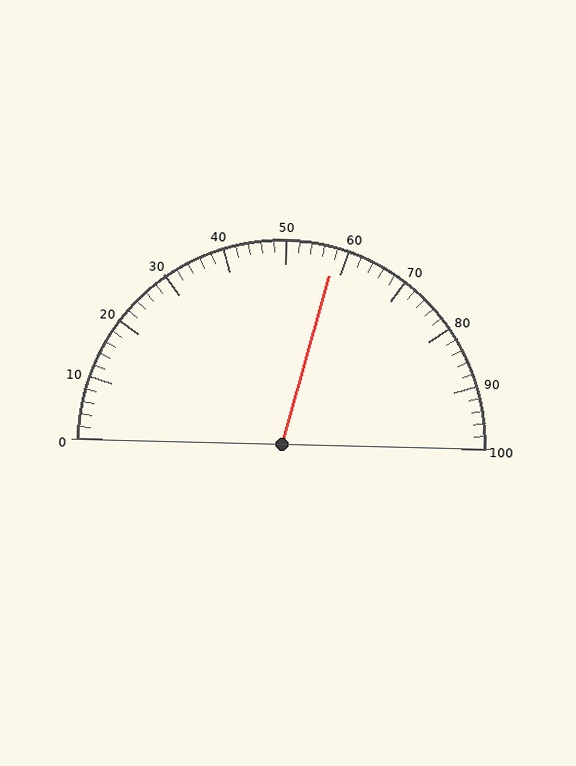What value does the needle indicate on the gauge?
The needle indicates approximately 58.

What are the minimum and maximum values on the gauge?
The gauge ranges from 0 to 100.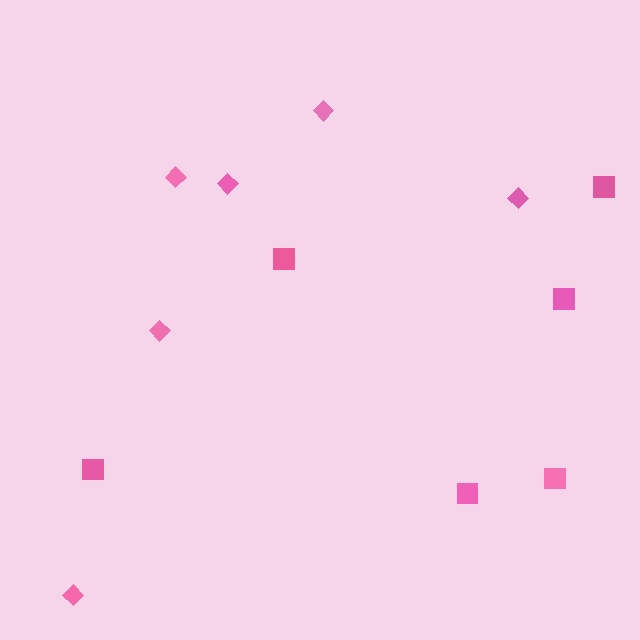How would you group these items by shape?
There are 2 groups: one group of squares (6) and one group of diamonds (6).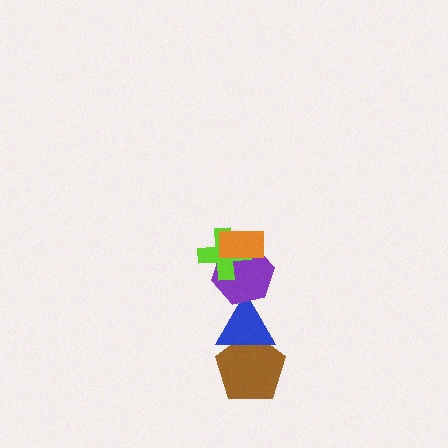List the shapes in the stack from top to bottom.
From top to bottom: the orange rectangle, the lime cross, the purple hexagon, the blue triangle, the brown pentagon.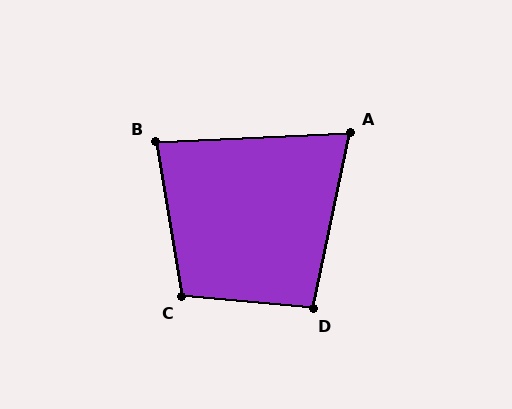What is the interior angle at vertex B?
Approximately 83 degrees (acute).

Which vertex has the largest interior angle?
C, at approximately 105 degrees.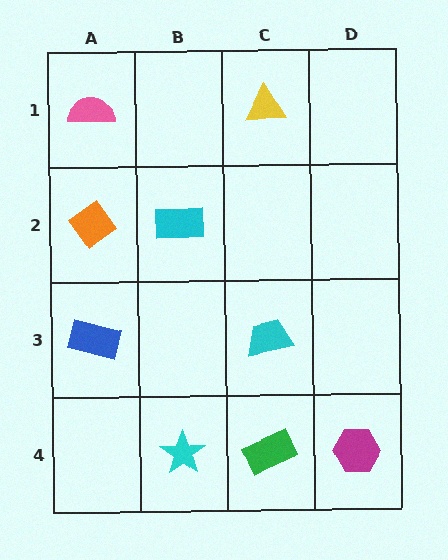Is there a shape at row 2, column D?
No, that cell is empty.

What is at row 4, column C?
A green rectangle.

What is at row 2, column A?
An orange diamond.